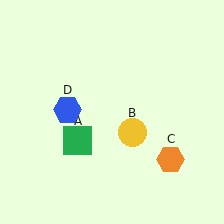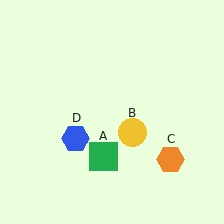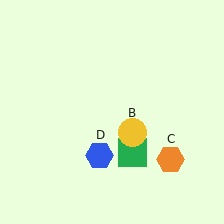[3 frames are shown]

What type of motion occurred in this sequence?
The green square (object A), blue hexagon (object D) rotated counterclockwise around the center of the scene.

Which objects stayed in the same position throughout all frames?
Yellow circle (object B) and orange hexagon (object C) remained stationary.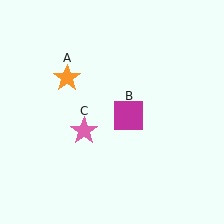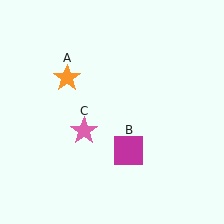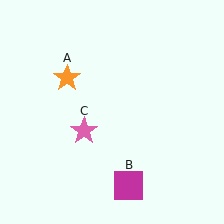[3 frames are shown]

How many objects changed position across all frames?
1 object changed position: magenta square (object B).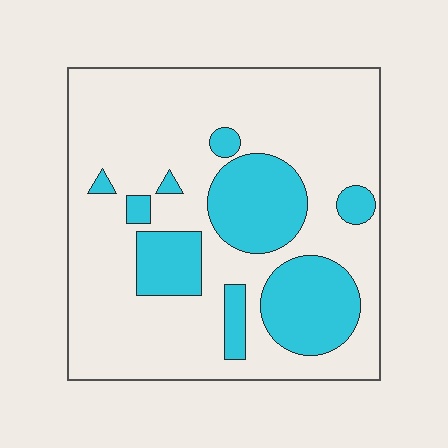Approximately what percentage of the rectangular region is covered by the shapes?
Approximately 25%.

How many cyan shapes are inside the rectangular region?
9.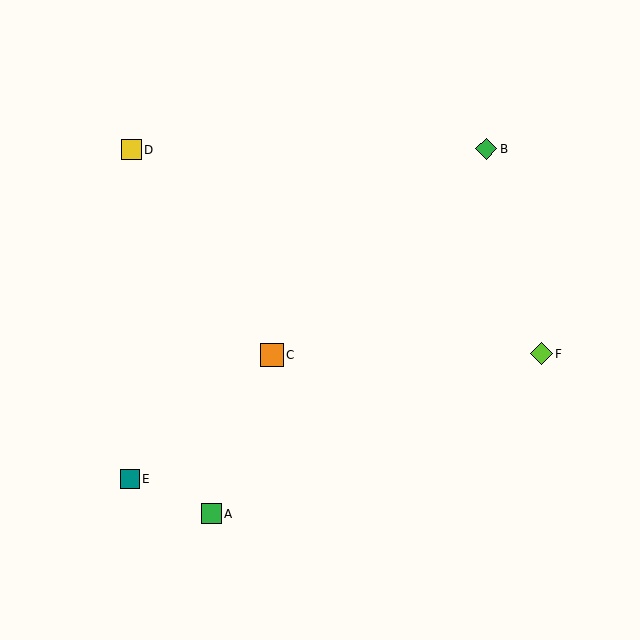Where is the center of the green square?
The center of the green square is at (211, 514).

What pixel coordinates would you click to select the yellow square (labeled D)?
Click at (131, 150) to select the yellow square D.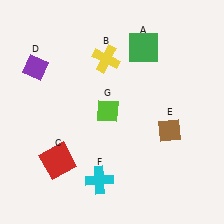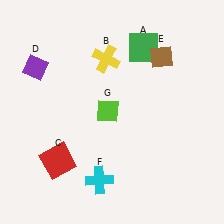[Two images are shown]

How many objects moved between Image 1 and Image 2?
1 object moved between the two images.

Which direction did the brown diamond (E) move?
The brown diamond (E) moved up.